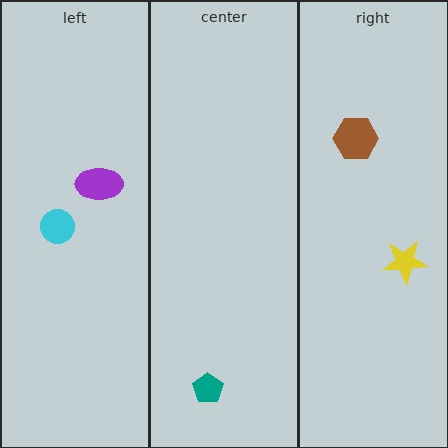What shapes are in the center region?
The teal pentagon.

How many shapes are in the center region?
1.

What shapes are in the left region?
The purple ellipse, the cyan circle.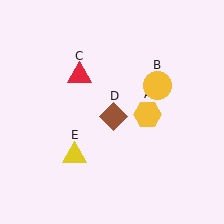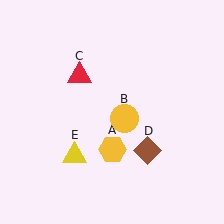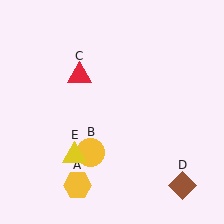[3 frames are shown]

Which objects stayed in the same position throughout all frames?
Red triangle (object C) and yellow triangle (object E) remained stationary.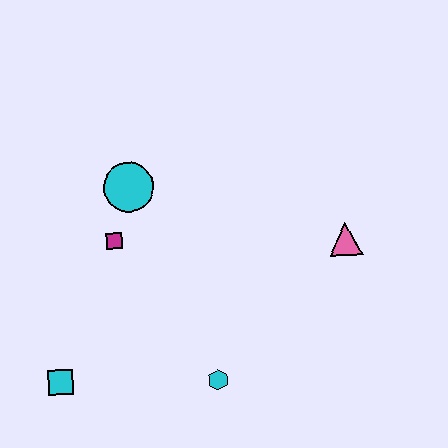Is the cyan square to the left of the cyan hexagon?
Yes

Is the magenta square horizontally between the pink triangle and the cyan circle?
No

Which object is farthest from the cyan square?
The pink triangle is farthest from the cyan square.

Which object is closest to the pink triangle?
The cyan hexagon is closest to the pink triangle.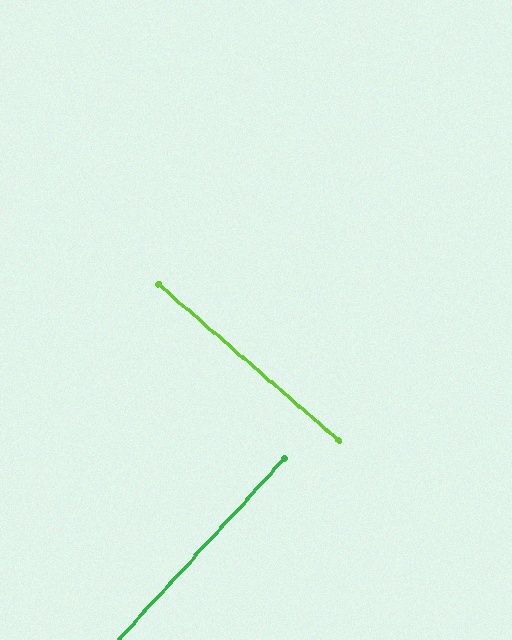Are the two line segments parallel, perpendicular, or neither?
Perpendicular — they meet at approximately 88°.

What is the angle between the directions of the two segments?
Approximately 88 degrees.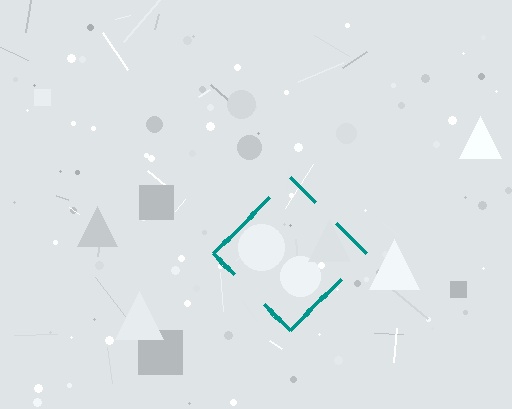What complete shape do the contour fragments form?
The contour fragments form a diamond.